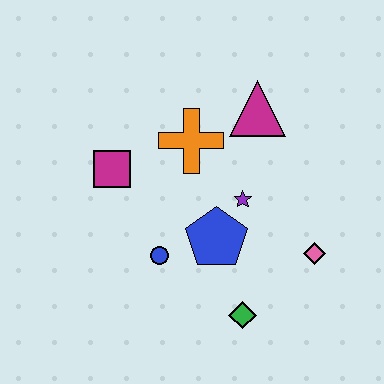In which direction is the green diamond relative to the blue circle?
The green diamond is to the right of the blue circle.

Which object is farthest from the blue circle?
The magenta triangle is farthest from the blue circle.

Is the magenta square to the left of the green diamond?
Yes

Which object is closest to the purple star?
The blue pentagon is closest to the purple star.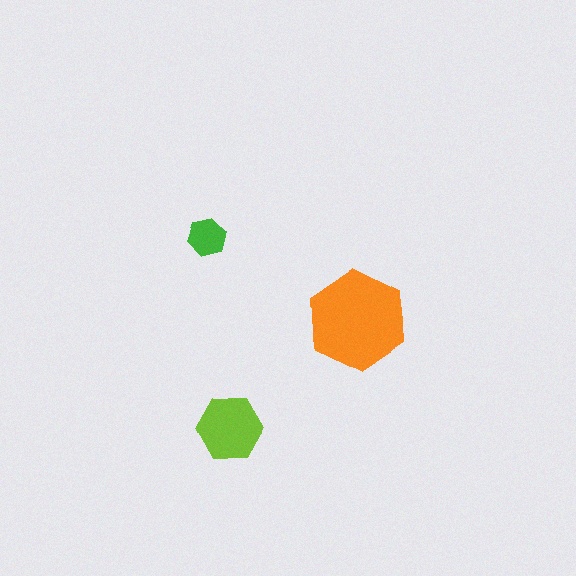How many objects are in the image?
There are 3 objects in the image.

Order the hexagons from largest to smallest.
the orange one, the lime one, the green one.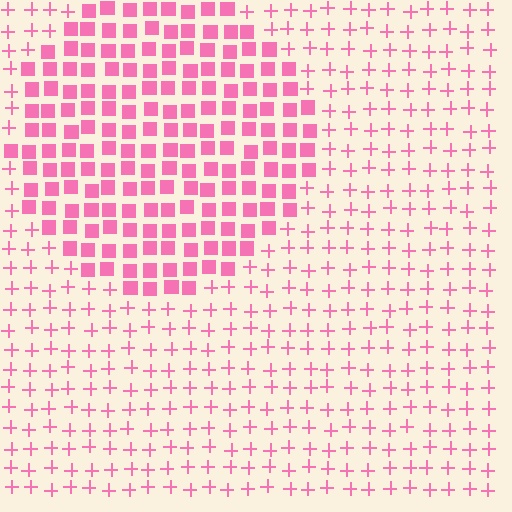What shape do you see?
I see a circle.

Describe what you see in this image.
The image is filled with small pink elements arranged in a uniform grid. A circle-shaped region contains squares, while the surrounding area contains plus signs. The boundary is defined purely by the change in element shape.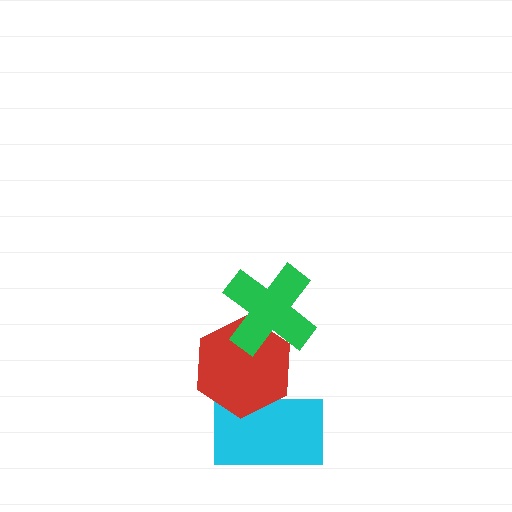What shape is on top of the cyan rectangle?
The red hexagon is on top of the cyan rectangle.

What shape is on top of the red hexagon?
The green cross is on top of the red hexagon.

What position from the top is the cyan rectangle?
The cyan rectangle is 3rd from the top.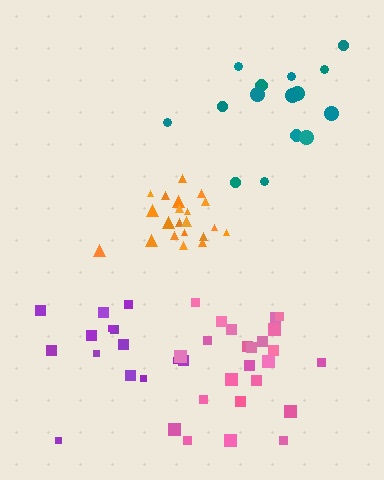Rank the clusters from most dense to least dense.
orange, pink, teal, purple.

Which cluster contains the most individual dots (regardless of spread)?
Pink (24).